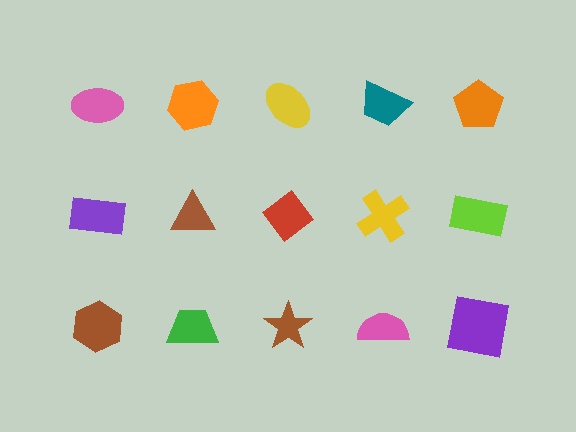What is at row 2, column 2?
A brown triangle.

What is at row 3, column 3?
A brown star.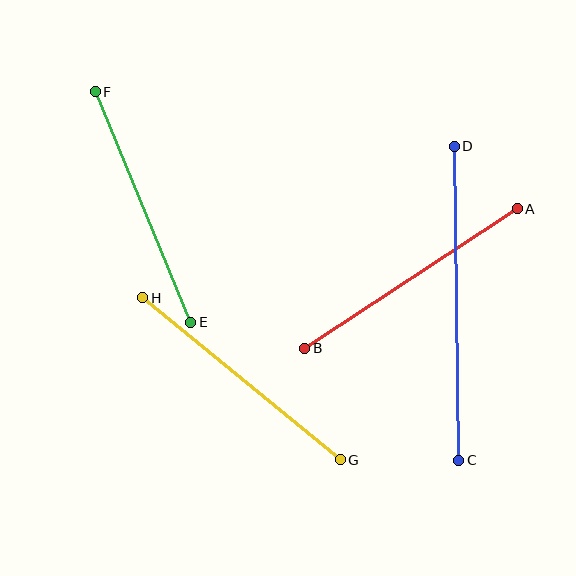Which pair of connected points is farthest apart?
Points C and D are farthest apart.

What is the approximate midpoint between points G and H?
The midpoint is at approximately (241, 379) pixels.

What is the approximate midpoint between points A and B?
The midpoint is at approximately (411, 278) pixels.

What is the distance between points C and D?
The distance is approximately 314 pixels.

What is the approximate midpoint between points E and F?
The midpoint is at approximately (143, 207) pixels.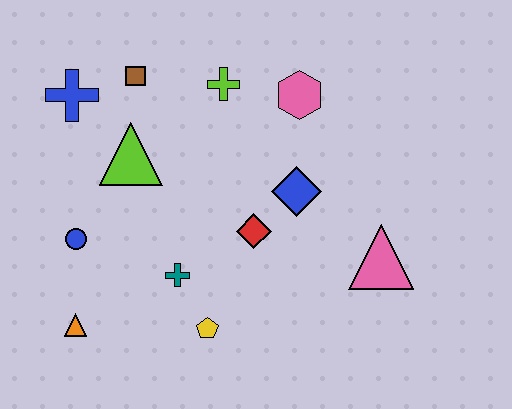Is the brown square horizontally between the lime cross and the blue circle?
Yes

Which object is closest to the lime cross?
The pink hexagon is closest to the lime cross.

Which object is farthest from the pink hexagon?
The orange triangle is farthest from the pink hexagon.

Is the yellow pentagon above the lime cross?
No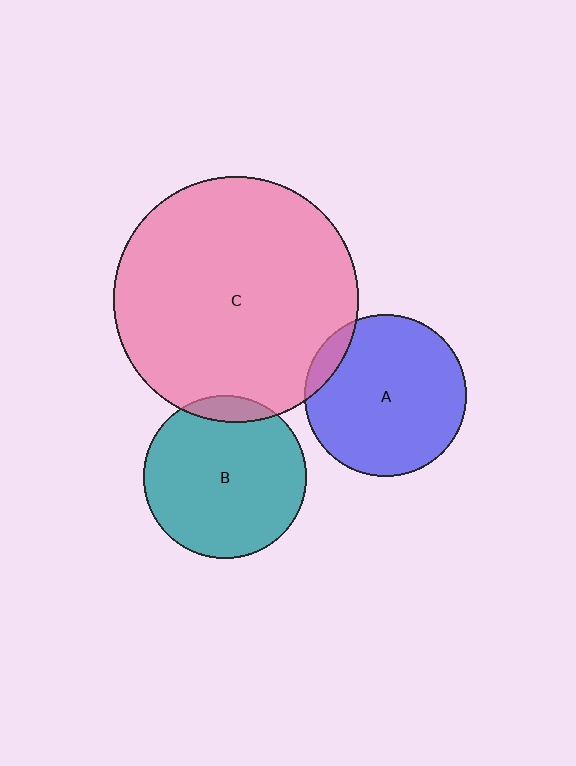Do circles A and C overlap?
Yes.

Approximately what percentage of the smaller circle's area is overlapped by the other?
Approximately 10%.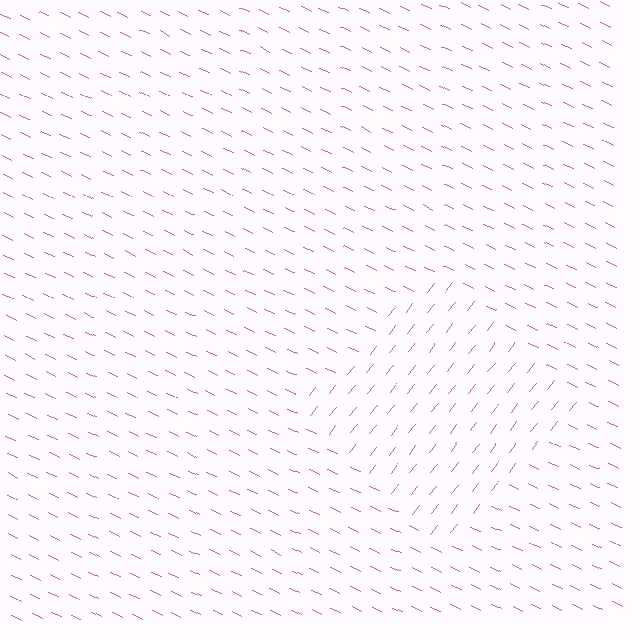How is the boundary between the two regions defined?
The boundary is defined purely by a change in line orientation (approximately 77 degrees difference). All lines are the same color and thickness.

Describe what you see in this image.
The image is filled with small pink line segments. A diamond region in the image has lines oriented differently from the surrounding lines, creating a visible texture boundary.